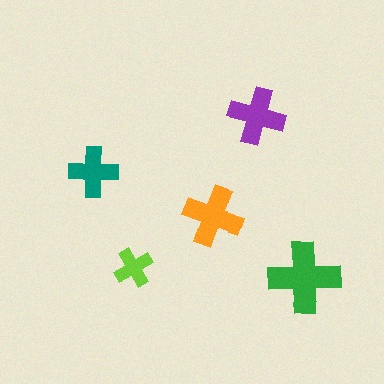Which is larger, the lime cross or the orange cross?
The orange one.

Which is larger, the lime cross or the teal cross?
The teal one.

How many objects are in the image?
There are 5 objects in the image.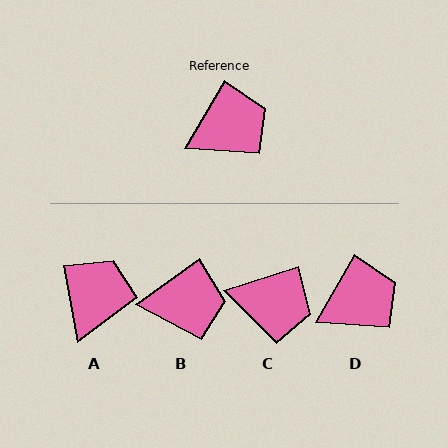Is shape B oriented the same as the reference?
No, it is off by about 24 degrees.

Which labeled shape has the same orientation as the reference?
D.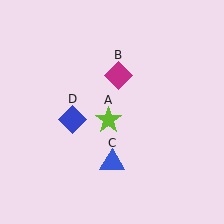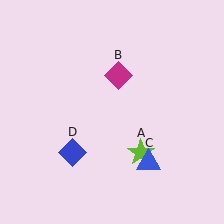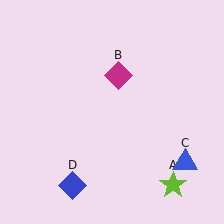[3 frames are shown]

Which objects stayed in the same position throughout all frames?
Magenta diamond (object B) remained stationary.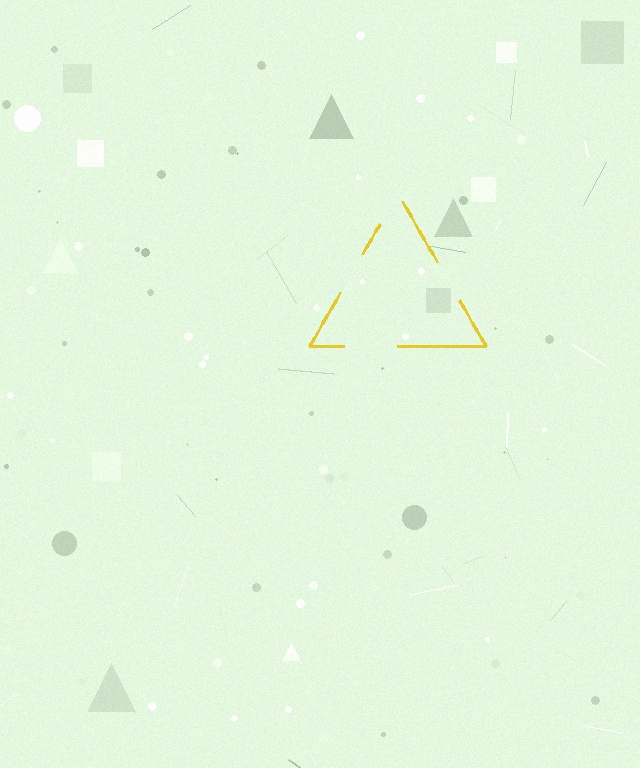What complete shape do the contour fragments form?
The contour fragments form a triangle.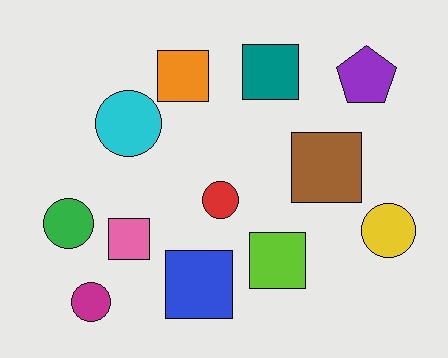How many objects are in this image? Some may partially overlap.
There are 12 objects.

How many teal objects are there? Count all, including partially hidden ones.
There is 1 teal object.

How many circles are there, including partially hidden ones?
There are 5 circles.